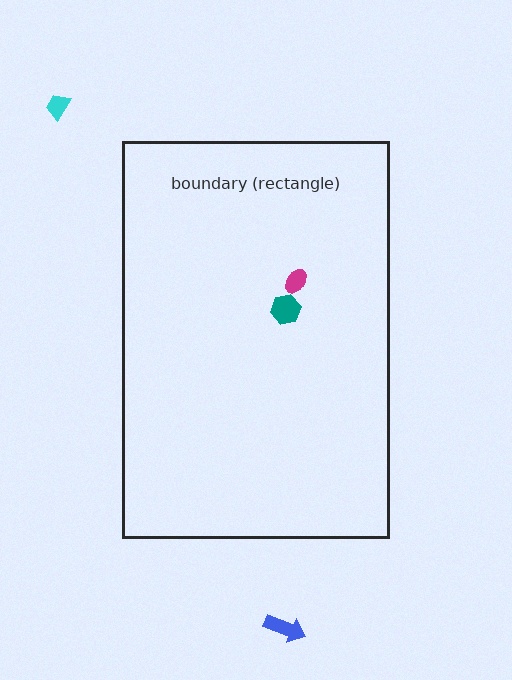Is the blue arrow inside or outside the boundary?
Outside.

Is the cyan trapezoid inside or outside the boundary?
Outside.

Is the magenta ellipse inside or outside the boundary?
Inside.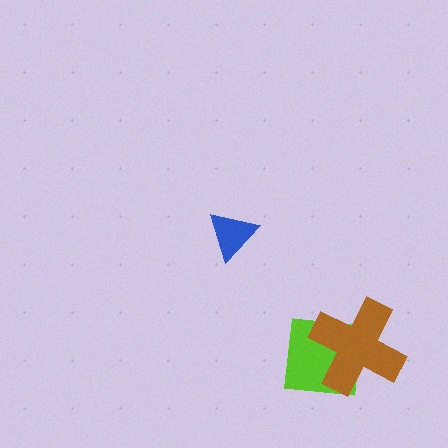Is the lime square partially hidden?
Yes, it is partially covered by another shape.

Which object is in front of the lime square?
The brown cross is in front of the lime square.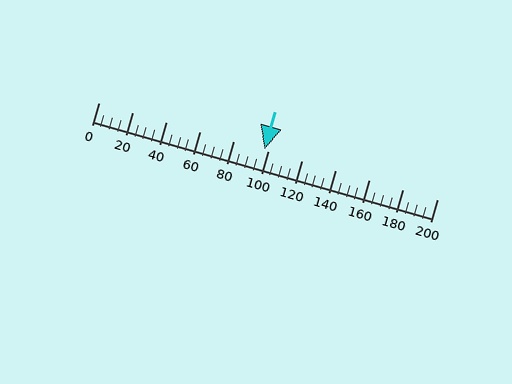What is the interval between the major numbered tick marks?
The major tick marks are spaced 20 units apart.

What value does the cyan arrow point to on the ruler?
The cyan arrow points to approximately 98.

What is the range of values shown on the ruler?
The ruler shows values from 0 to 200.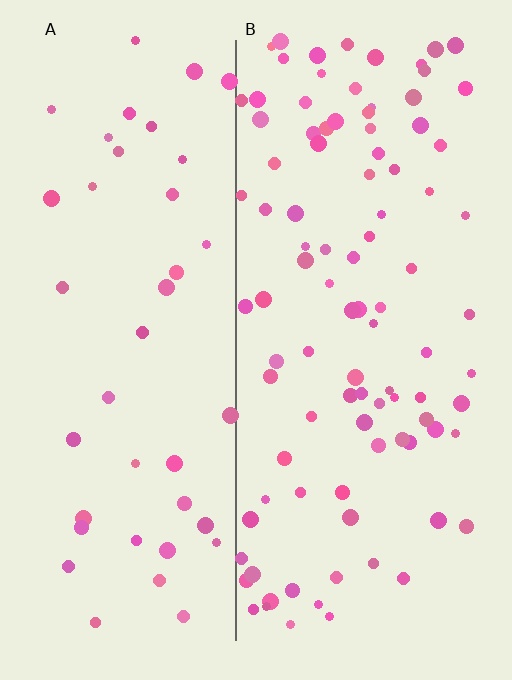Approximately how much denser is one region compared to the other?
Approximately 2.3× — region B over region A.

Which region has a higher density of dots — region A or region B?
B (the right).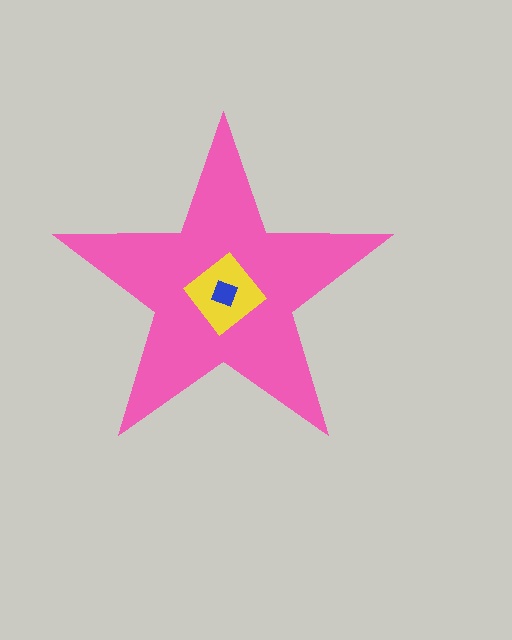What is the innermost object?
The blue square.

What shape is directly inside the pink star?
The yellow diamond.